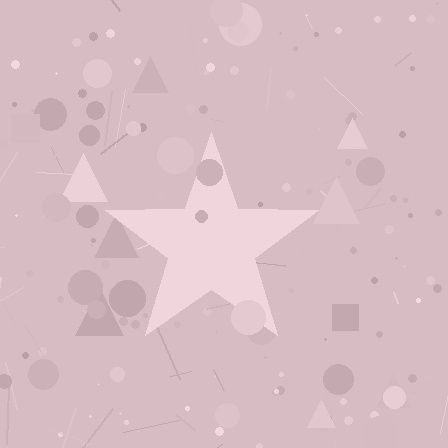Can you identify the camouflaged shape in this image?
The camouflaged shape is a star.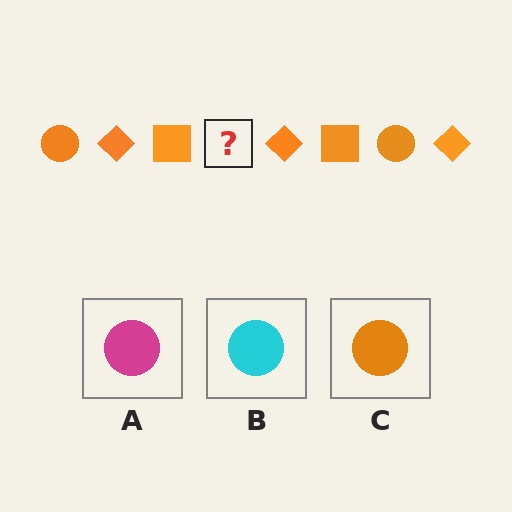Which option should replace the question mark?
Option C.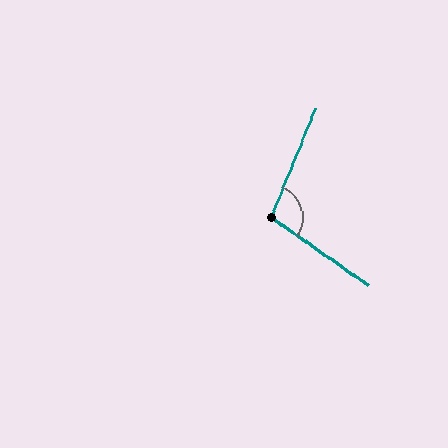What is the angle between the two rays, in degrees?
Approximately 103 degrees.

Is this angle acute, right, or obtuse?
It is obtuse.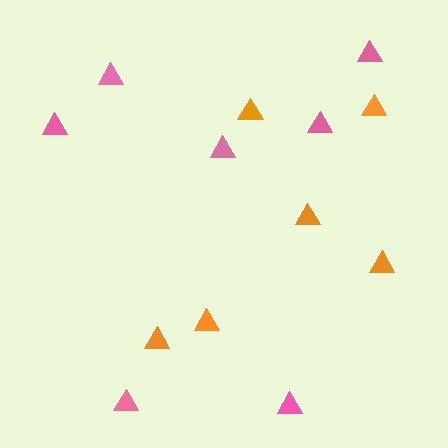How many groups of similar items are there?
There are 2 groups: one group of orange triangles (6) and one group of pink triangles (7).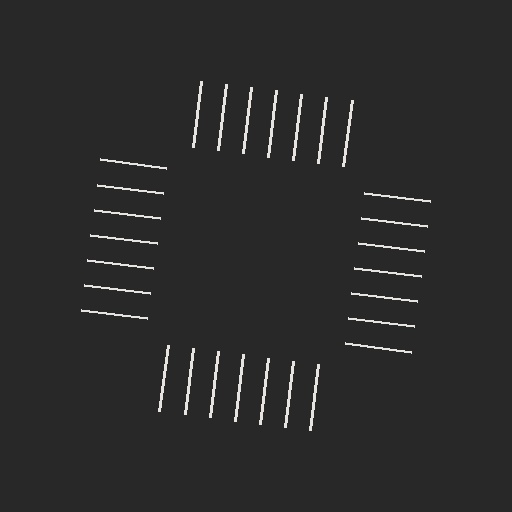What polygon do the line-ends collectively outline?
An illusory square — the line segments terminate on its edges but no continuous stroke is drawn.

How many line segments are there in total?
28 — 7 along each of the 4 edges.